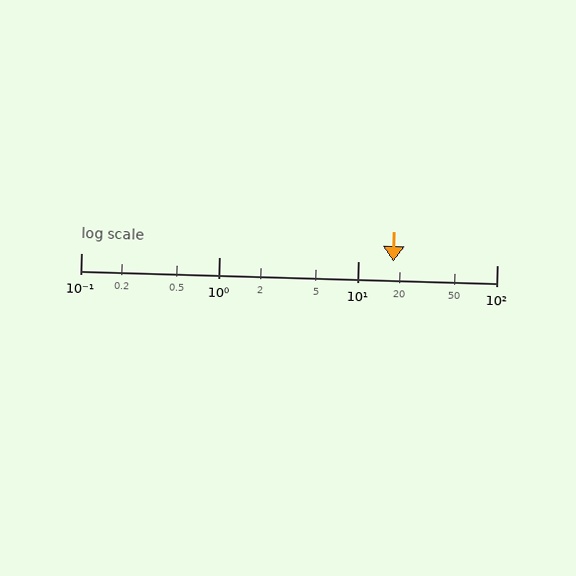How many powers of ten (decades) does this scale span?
The scale spans 3 decades, from 0.1 to 100.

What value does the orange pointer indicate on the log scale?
The pointer indicates approximately 18.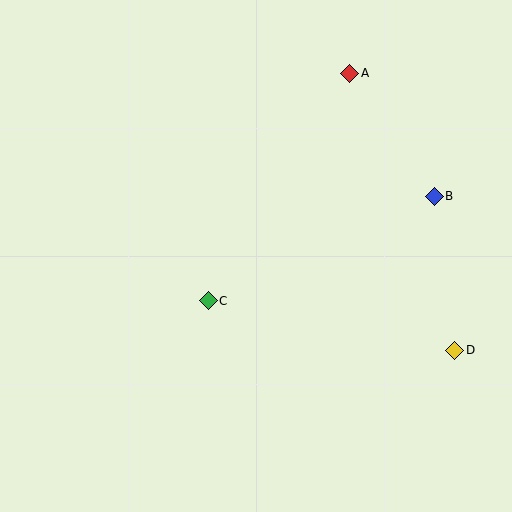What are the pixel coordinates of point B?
Point B is at (434, 196).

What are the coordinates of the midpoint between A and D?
The midpoint between A and D is at (402, 212).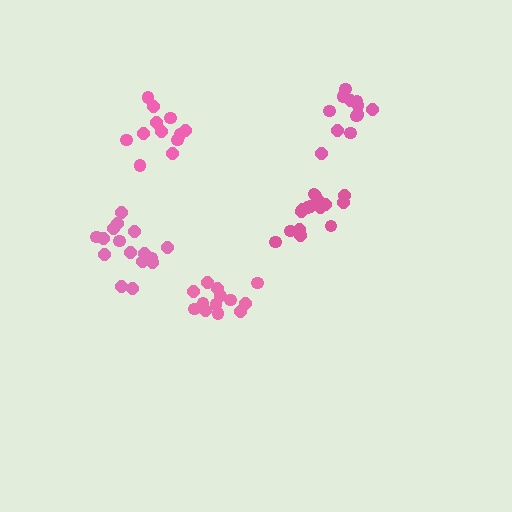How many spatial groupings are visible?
There are 5 spatial groupings.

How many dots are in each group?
Group 1: 13 dots, Group 2: 12 dots, Group 3: 16 dots, Group 4: 12 dots, Group 5: 16 dots (69 total).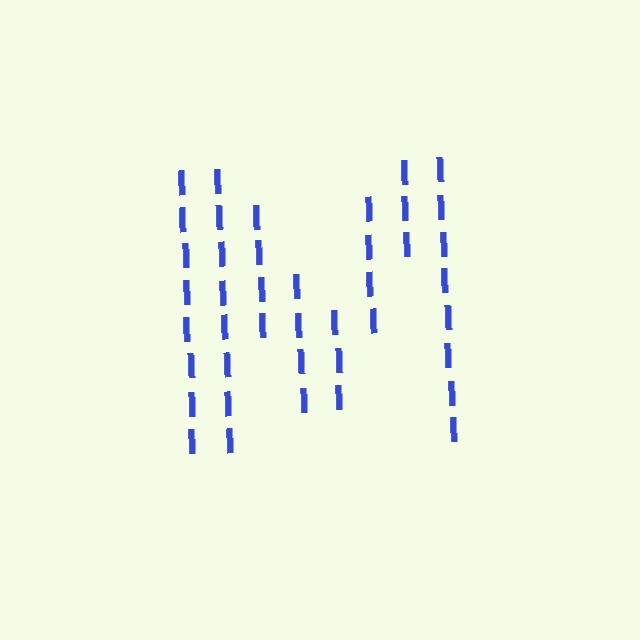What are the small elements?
The small elements are letter I's.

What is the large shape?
The large shape is the letter M.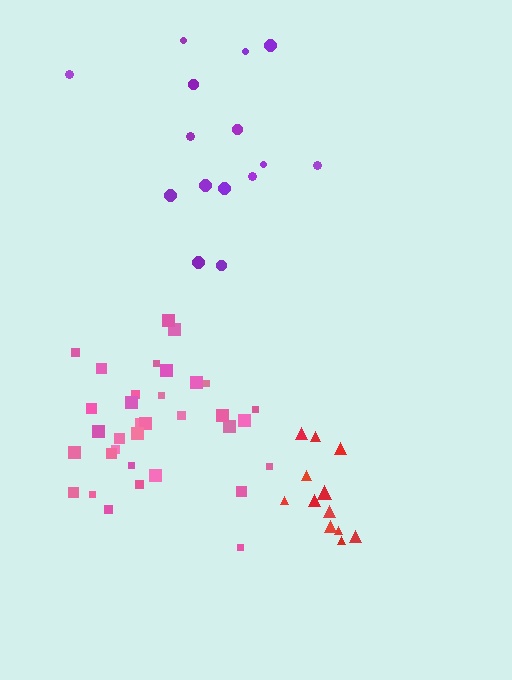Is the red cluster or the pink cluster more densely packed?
Red.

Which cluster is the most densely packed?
Red.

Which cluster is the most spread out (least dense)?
Purple.